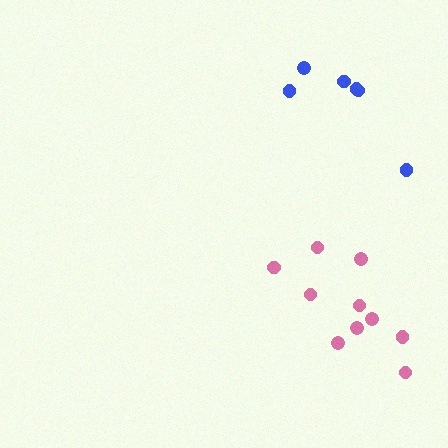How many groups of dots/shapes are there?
There are 2 groups.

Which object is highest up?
The blue cluster is topmost.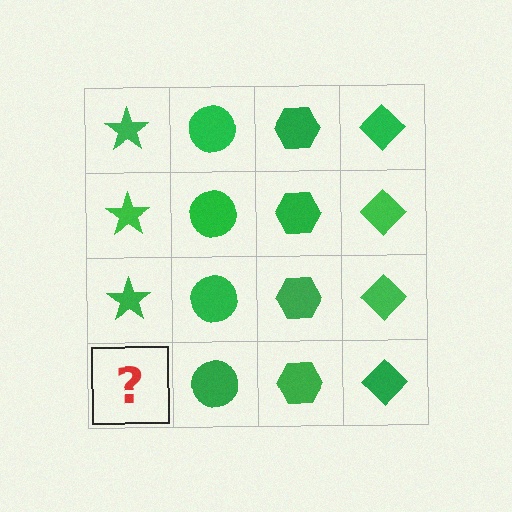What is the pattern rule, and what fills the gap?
The rule is that each column has a consistent shape. The gap should be filled with a green star.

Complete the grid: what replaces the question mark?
The question mark should be replaced with a green star.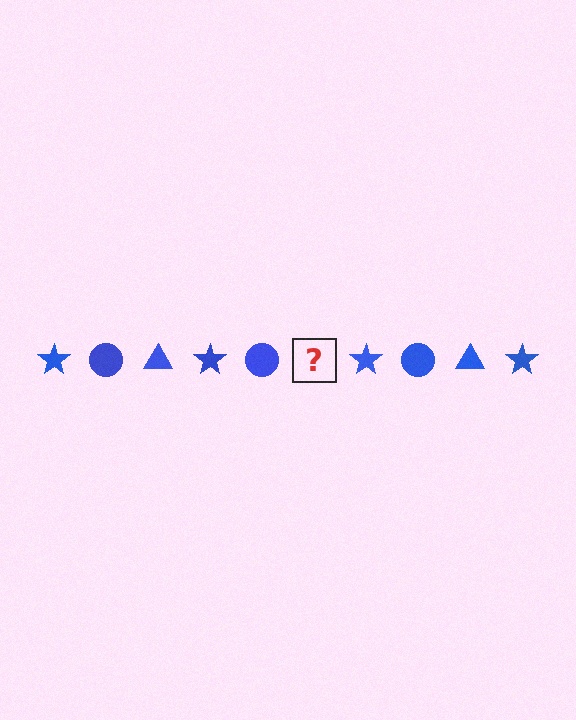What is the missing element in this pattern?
The missing element is a blue triangle.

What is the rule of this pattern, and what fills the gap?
The rule is that the pattern cycles through star, circle, triangle shapes in blue. The gap should be filled with a blue triangle.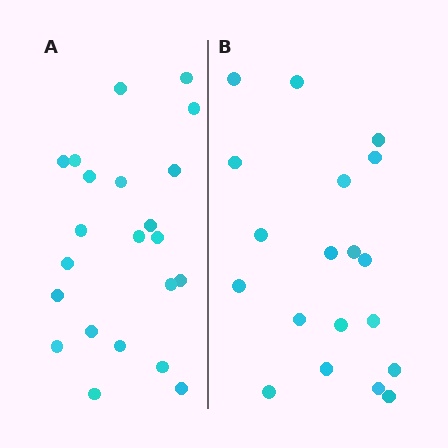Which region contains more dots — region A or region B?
Region A (the left region) has more dots.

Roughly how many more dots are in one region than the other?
Region A has just a few more — roughly 2 or 3 more dots than region B.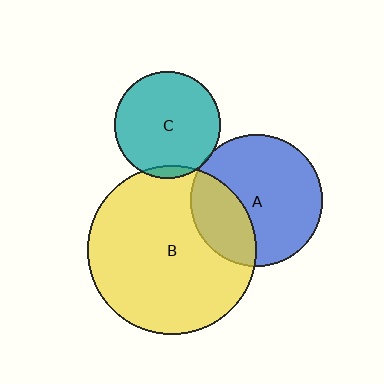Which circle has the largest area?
Circle B (yellow).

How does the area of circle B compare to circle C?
Approximately 2.5 times.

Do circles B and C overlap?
Yes.